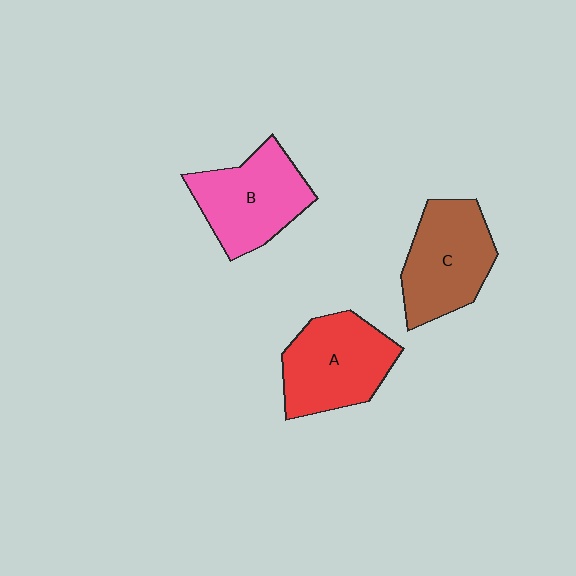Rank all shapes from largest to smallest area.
From largest to smallest: A (red), C (brown), B (pink).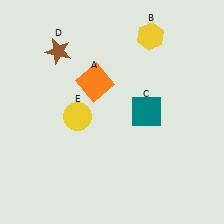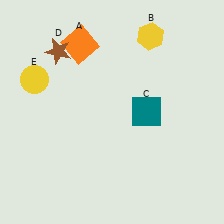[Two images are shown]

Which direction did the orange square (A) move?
The orange square (A) moved up.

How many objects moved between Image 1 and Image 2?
2 objects moved between the two images.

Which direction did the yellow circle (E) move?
The yellow circle (E) moved left.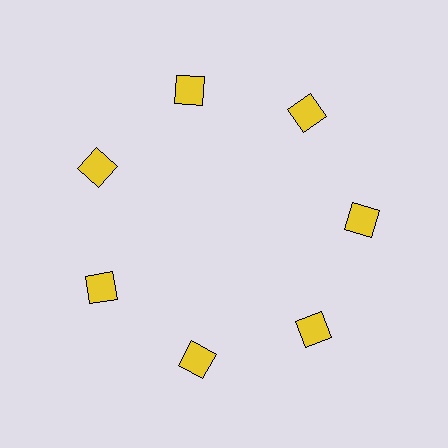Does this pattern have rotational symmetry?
Yes, this pattern has 7-fold rotational symmetry. It looks the same after rotating 51 degrees around the center.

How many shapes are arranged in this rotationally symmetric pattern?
There are 7 shapes, arranged in 7 groups of 1.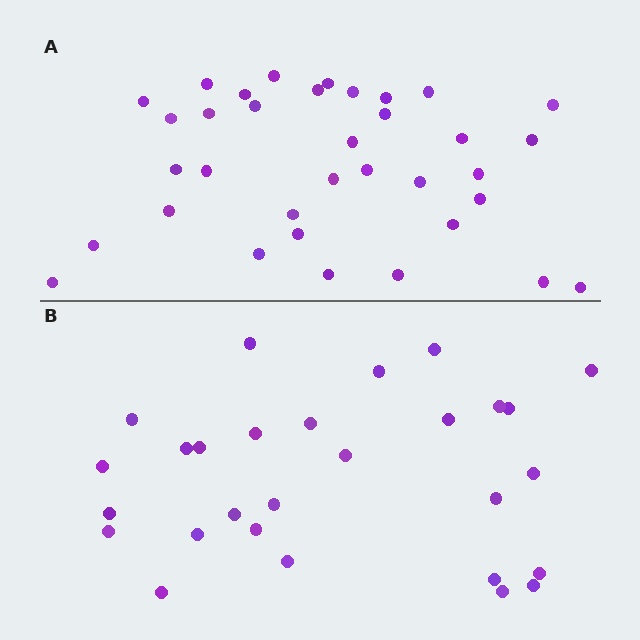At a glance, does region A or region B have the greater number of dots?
Region A (the top region) has more dots.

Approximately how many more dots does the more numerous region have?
Region A has roughly 8 or so more dots than region B.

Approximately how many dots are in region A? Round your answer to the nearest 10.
About 40 dots. (The exact count is 35, which rounds to 40.)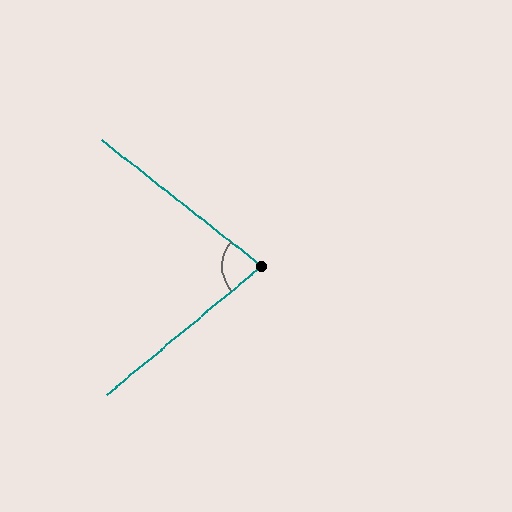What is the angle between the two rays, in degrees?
Approximately 78 degrees.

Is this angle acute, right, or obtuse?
It is acute.